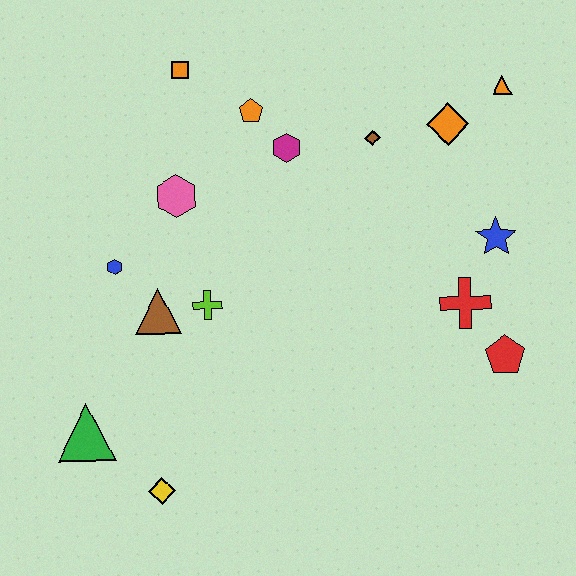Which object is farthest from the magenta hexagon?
The yellow diamond is farthest from the magenta hexagon.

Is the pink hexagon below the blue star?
No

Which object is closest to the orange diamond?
The orange triangle is closest to the orange diamond.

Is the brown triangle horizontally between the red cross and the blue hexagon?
Yes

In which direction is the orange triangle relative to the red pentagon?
The orange triangle is above the red pentagon.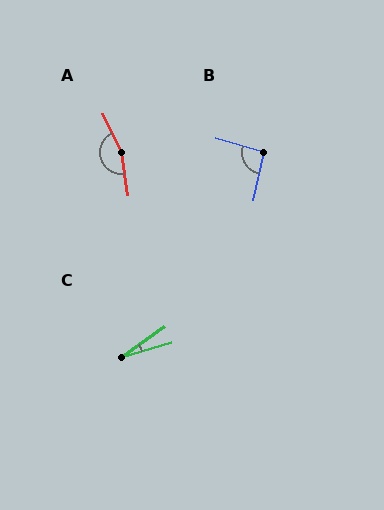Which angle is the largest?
A, at approximately 162 degrees.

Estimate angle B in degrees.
Approximately 94 degrees.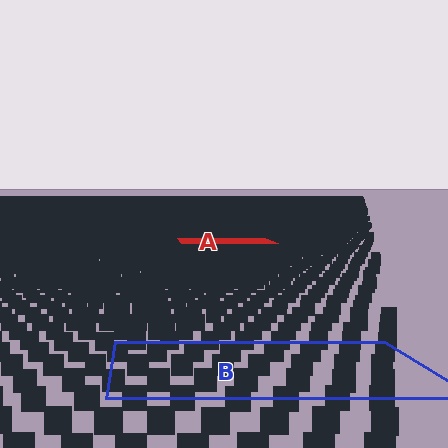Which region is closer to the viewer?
Region B is closer. The texture elements there are larger and more spread out.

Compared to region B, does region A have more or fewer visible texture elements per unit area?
Region A has more texture elements per unit area — they are packed more densely because it is farther away.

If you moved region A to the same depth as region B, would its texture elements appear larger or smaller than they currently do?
They would appear larger. At a closer depth, the same texture elements are projected at a bigger on-screen size.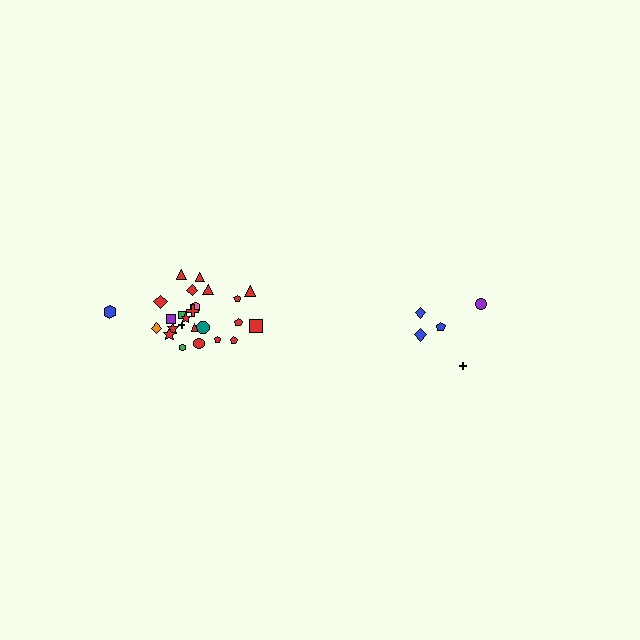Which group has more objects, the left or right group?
The left group.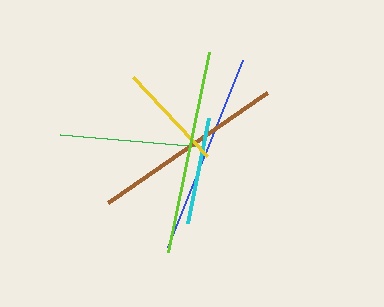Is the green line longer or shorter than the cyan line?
The green line is longer than the cyan line.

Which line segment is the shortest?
The cyan line is the shortest at approximately 107 pixels.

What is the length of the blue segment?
The blue segment is approximately 201 pixels long.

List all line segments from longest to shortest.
From longest to shortest: lime, blue, brown, green, yellow, cyan.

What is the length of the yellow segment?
The yellow segment is approximately 108 pixels long.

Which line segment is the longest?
The lime line is the longest at approximately 204 pixels.